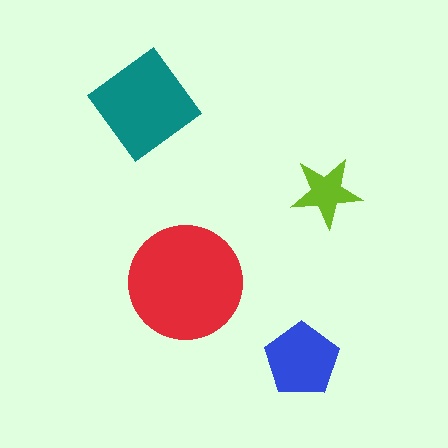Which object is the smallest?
The lime star.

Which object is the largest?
The red circle.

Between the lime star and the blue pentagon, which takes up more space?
The blue pentagon.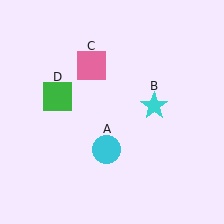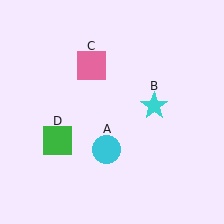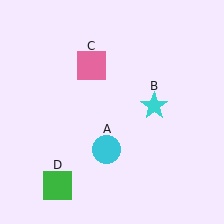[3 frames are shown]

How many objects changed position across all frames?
1 object changed position: green square (object D).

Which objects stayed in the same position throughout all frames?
Cyan circle (object A) and cyan star (object B) and pink square (object C) remained stationary.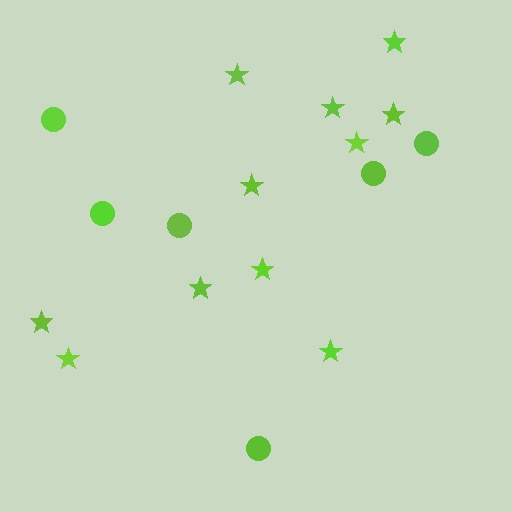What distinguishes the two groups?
There are 2 groups: one group of circles (6) and one group of stars (11).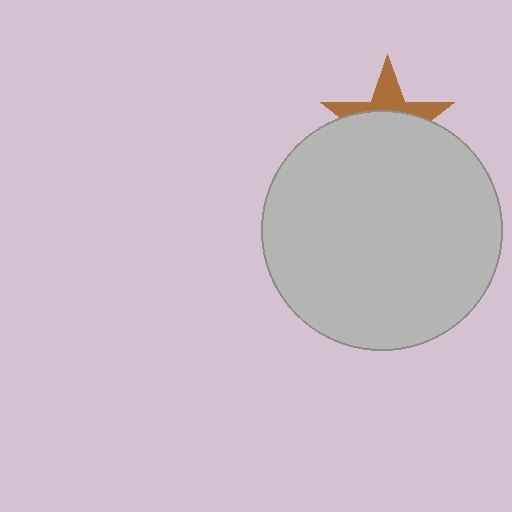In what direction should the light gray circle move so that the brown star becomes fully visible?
The light gray circle should move down. That is the shortest direction to clear the overlap and leave the brown star fully visible.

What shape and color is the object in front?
The object in front is a light gray circle.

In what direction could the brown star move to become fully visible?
The brown star could move up. That would shift it out from behind the light gray circle entirely.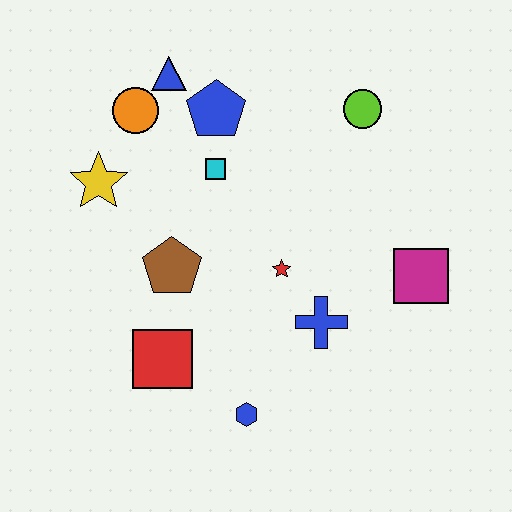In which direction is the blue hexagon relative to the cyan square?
The blue hexagon is below the cyan square.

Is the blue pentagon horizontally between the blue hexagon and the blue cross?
No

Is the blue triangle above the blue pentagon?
Yes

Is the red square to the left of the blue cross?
Yes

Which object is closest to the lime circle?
The blue pentagon is closest to the lime circle.